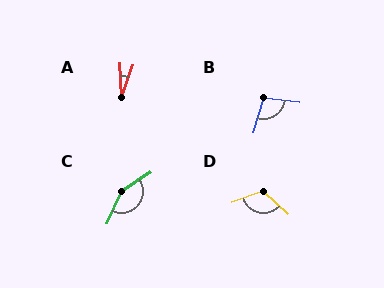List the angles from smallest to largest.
A (22°), B (99°), D (118°), C (148°).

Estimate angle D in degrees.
Approximately 118 degrees.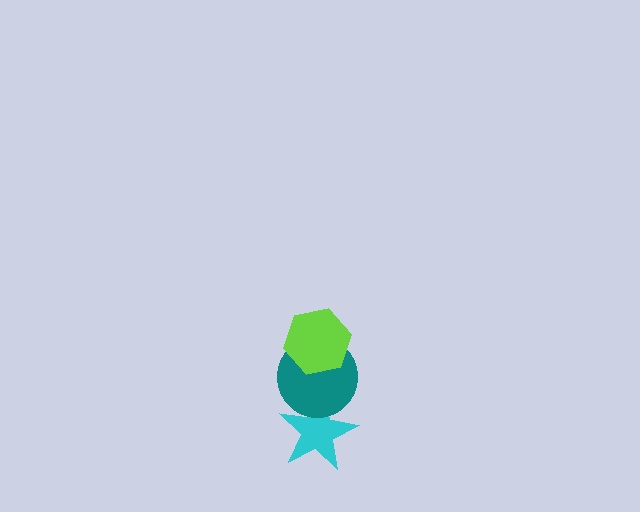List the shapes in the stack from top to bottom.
From top to bottom: the lime hexagon, the teal circle, the cyan star.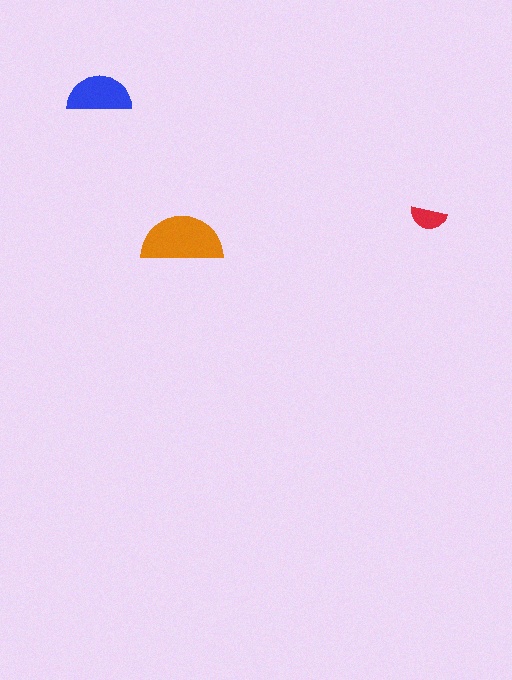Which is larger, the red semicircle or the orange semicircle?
The orange one.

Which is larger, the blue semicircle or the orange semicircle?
The orange one.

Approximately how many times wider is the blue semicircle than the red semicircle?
About 2 times wider.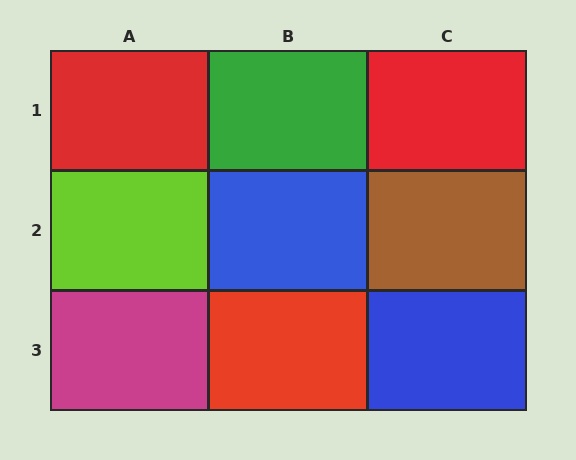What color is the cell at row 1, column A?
Red.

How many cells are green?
1 cell is green.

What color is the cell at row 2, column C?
Brown.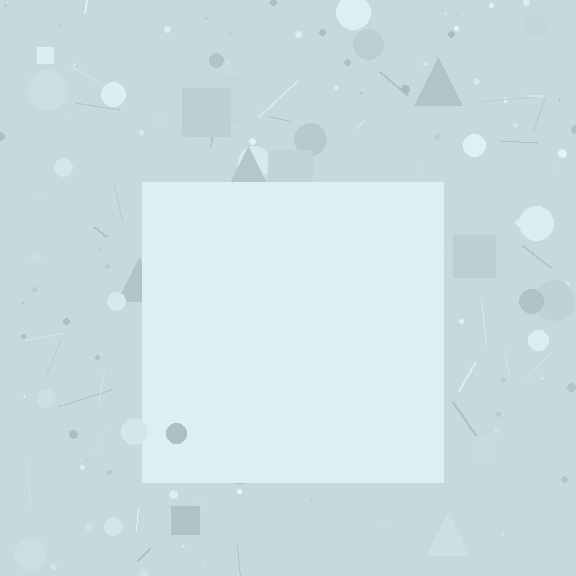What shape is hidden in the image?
A square is hidden in the image.